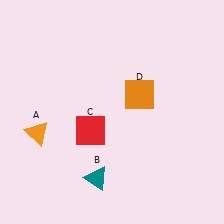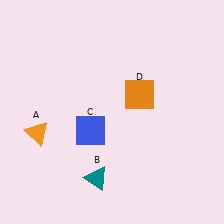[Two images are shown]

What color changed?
The square (C) changed from red in Image 1 to blue in Image 2.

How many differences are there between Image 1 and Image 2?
There is 1 difference between the two images.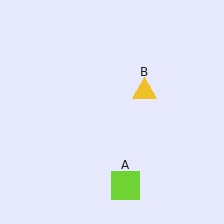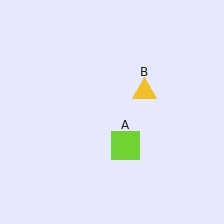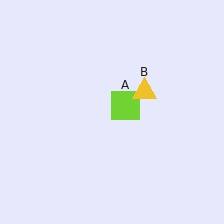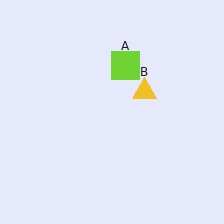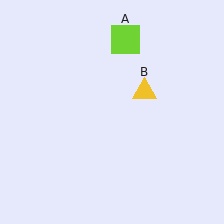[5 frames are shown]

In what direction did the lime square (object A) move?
The lime square (object A) moved up.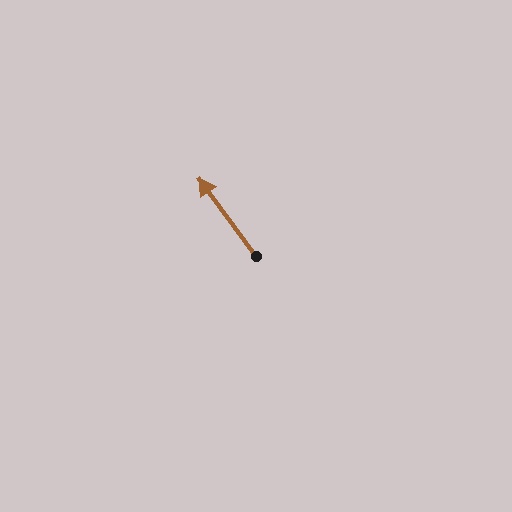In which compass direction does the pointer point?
Northwest.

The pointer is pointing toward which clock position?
Roughly 11 o'clock.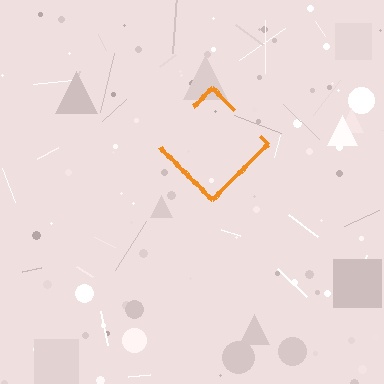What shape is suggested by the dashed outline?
The dashed outline suggests a diamond.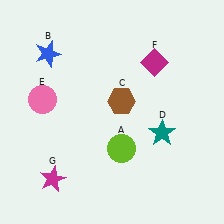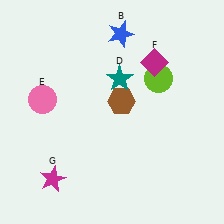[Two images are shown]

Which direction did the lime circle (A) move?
The lime circle (A) moved up.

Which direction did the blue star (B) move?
The blue star (B) moved right.